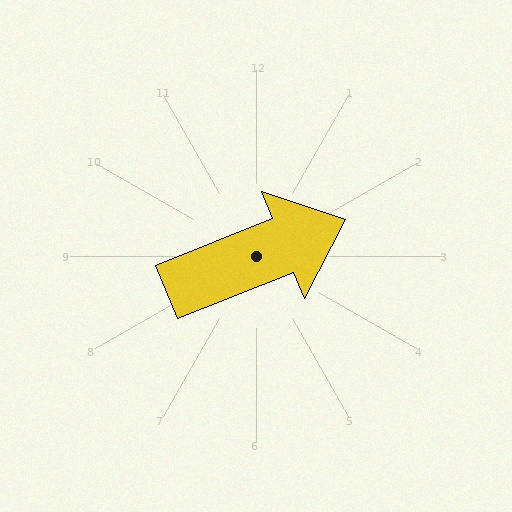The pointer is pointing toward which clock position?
Roughly 2 o'clock.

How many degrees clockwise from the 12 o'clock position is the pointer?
Approximately 68 degrees.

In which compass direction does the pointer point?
East.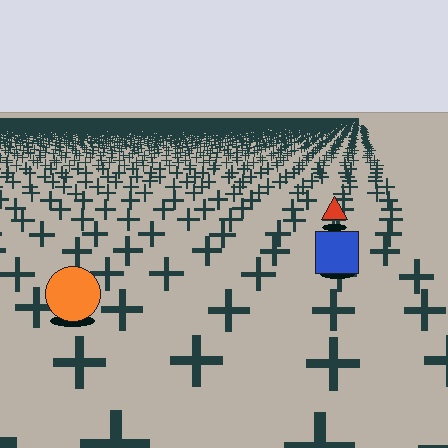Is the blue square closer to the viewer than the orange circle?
No. The orange circle is closer — you can tell from the texture gradient: the ground texture is coarser near it.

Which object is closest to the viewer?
The orange circle is closest. The texture marks near it are larger and more spread out.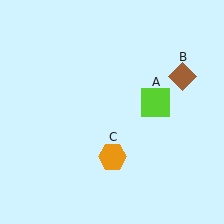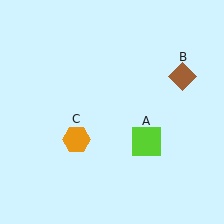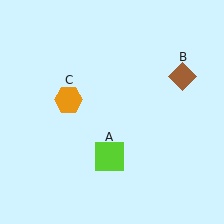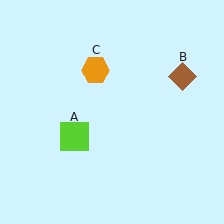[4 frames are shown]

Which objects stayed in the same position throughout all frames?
Brown diamond (object B) remained stationary.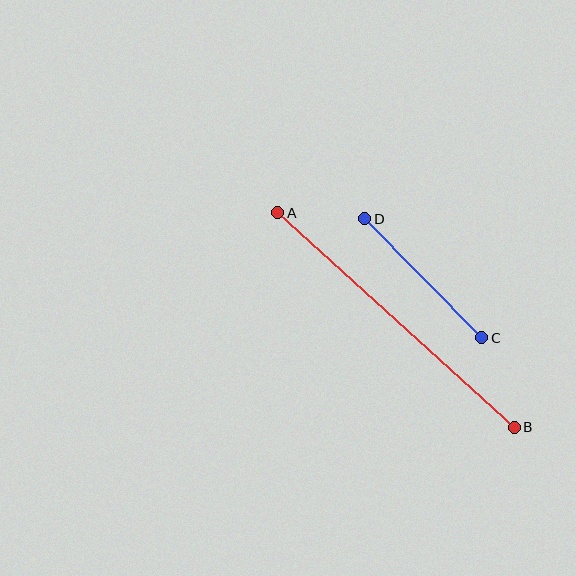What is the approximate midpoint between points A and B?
The midpoint is at approximately (396, 320) pixels.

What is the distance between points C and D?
The distance is approximately 167 pixels.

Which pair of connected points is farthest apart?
Points A and B are farthest apart.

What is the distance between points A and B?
The distance is approximately 320 pixels.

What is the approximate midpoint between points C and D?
The midpoint is at approximately (423, 278) pixels.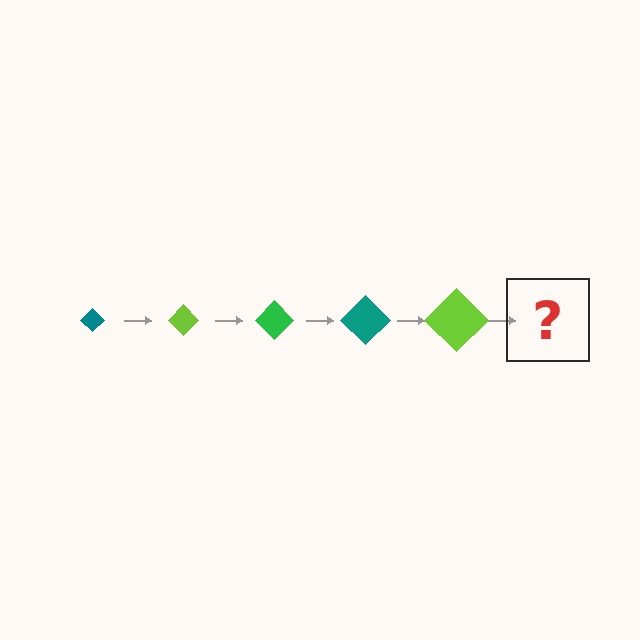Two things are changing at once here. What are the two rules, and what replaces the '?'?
The two rules are that the diamond grows larger each step and the color cycles through teal, lime, and green. The '?' should be a green diamond, larger than the previous one.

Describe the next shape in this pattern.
It should be a green diamond, larger than the previous one.